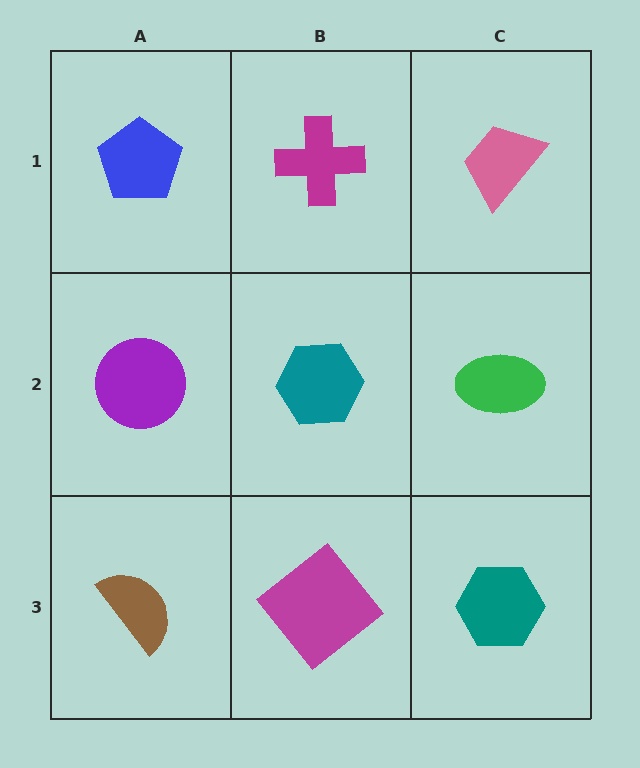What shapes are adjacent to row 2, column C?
A pink trapezoid (row 1, column C), a teal hexagon (row 3, column C), a teal hexagon (row 2, column B).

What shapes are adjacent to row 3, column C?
A green ellipse (row 2, column C), a magenta diamond (row 3, column B).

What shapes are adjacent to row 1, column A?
A purple circle (row 2, column A), a magenta cross (row 1, column B).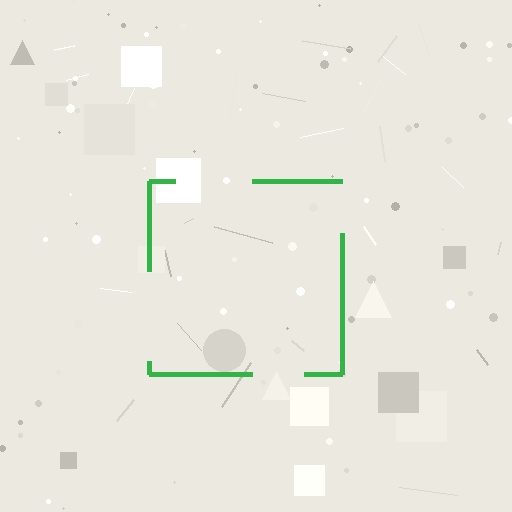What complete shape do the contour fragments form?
The contour fragments form a square.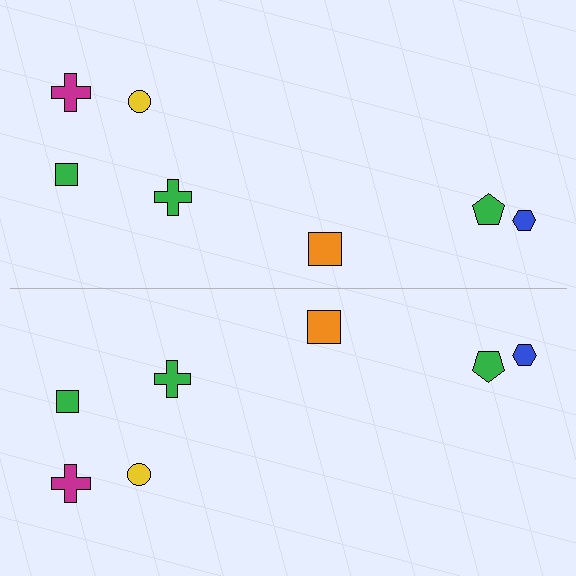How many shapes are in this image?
There are 14 shapes in this image.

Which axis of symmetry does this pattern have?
The pattern has a horizontal axis of symmetry running through the center of the image.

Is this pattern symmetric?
Yes, this pattern has bilateral (reflection) symmetry.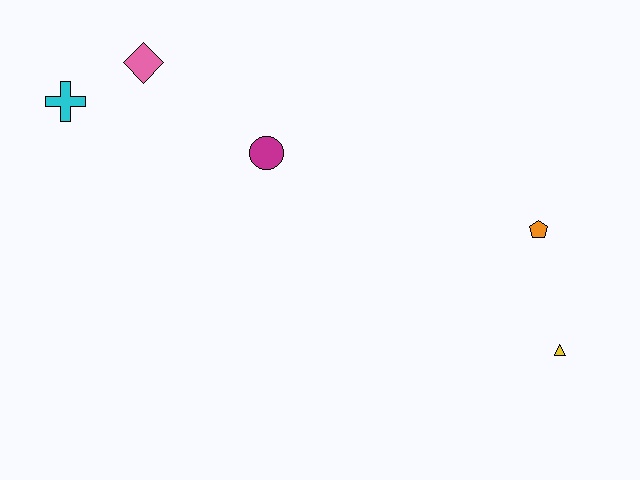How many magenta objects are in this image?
There is 1 magenta object.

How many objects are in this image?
There are 5 objects.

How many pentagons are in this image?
There is 1 pentagon.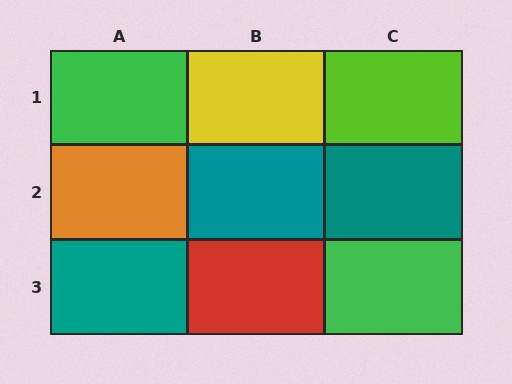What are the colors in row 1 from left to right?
Green, yellow, lime.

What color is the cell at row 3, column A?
Teal.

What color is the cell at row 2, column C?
Teal.